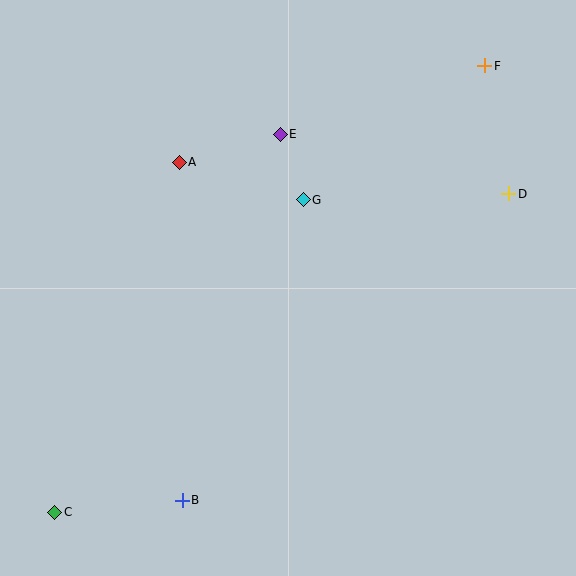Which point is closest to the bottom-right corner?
Point D is closest to the bottom-right corner.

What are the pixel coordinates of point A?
Point A is at (179, 162).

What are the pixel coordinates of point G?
Point G is at (303, 200).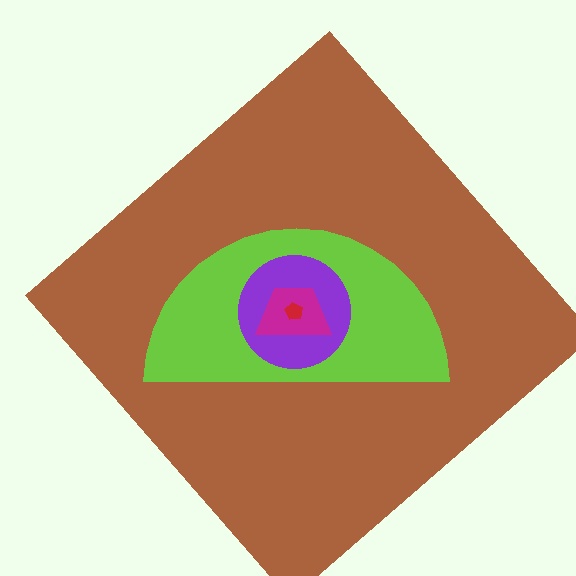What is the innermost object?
The red pentagon.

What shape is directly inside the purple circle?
The magenta trapezoid.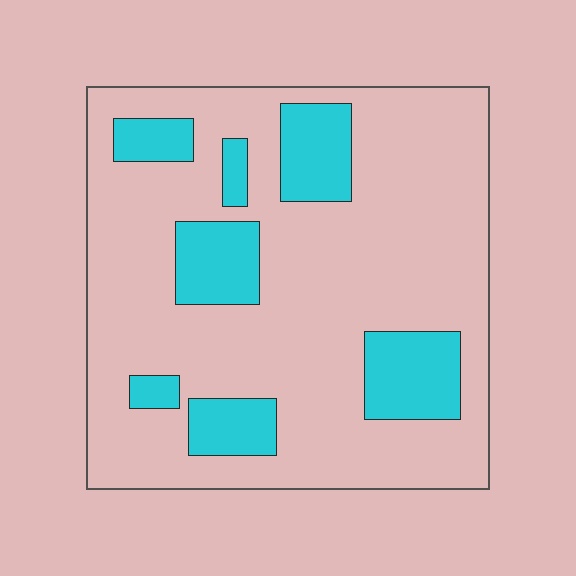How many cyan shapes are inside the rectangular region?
7.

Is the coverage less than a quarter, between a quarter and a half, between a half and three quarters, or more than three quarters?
Less than a quarter.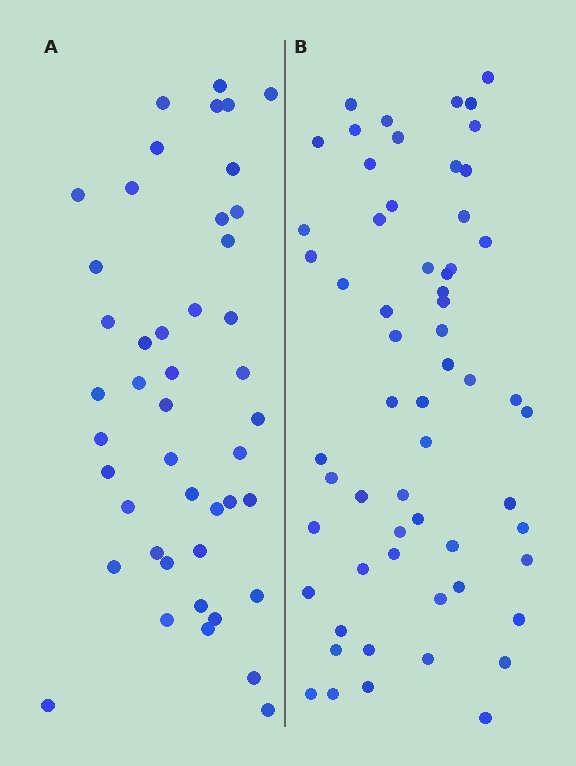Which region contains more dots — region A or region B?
Region B (the right region) has more dots.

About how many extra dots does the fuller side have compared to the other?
Region B has approximately 15 more dots than region A.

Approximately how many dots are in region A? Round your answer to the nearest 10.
About 40 dots. (The exact count is 45, which rounds to 40.)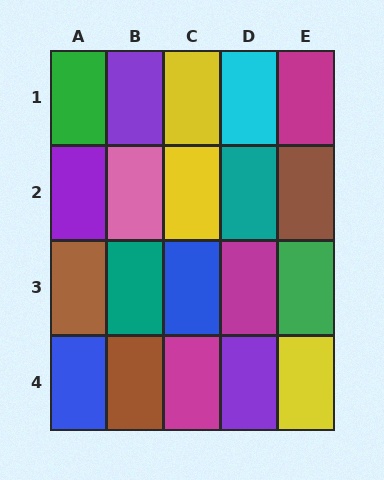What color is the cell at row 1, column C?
Yellow.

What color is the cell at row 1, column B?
Purple.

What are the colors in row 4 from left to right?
Blue, brown, magenta, purple, yellow.